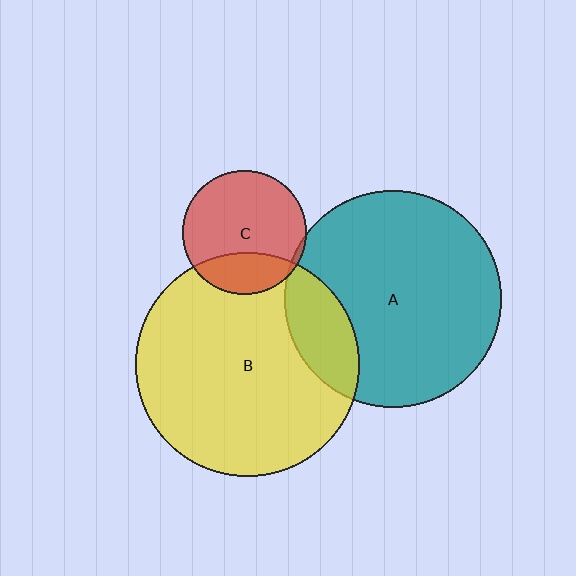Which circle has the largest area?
Circle B (yellow).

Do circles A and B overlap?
Yes.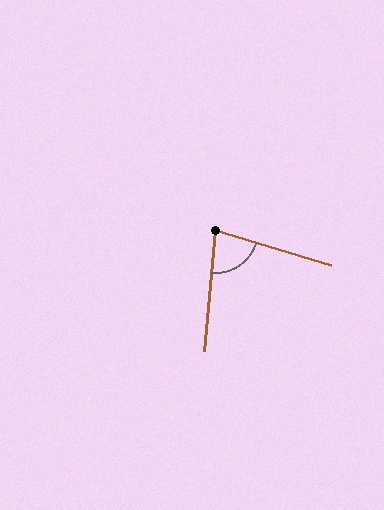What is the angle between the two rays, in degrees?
Approximately 78 degrees.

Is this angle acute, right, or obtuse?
It is acute.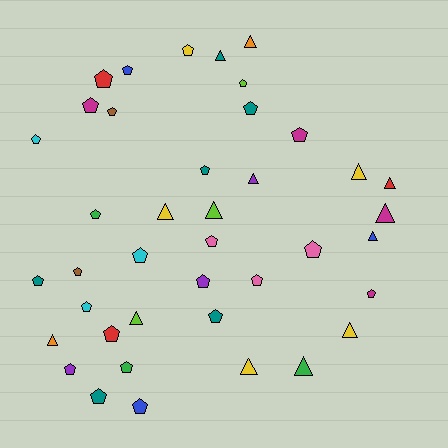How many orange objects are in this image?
There are 2 orange objects.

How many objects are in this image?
There are 40 objects.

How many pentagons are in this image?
There are 26 pentagons.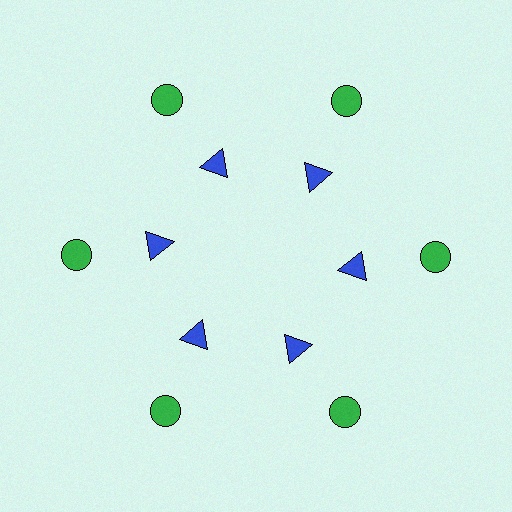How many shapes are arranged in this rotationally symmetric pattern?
There are 12 shapes, arranged in 6 groups of 2.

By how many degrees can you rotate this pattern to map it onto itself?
The pattern maps onto itself every 60 degrees of rotation.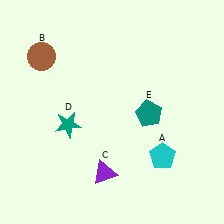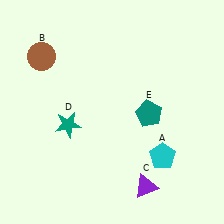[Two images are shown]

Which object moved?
The purple triangle (C) moved right.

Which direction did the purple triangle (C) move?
The purple triangle (C) moved right.